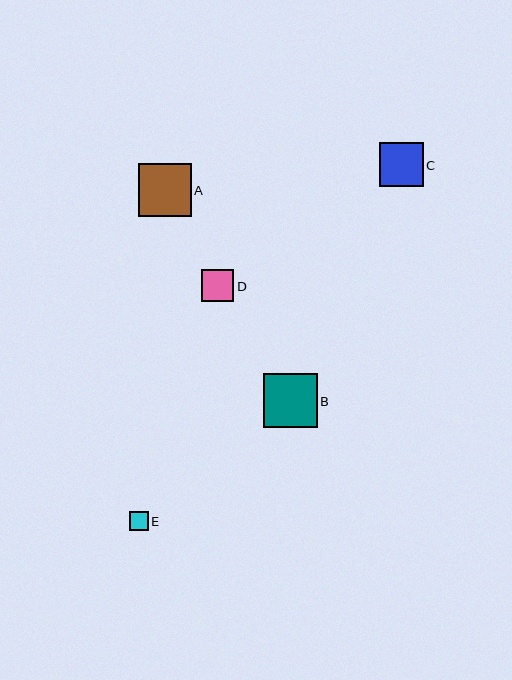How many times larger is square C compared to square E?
Square C is approximately 2.4 times the size of square E.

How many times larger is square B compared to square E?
Square B is approximately 2.9 times the size of square E.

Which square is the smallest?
Square E is the smallest with a size of approximately 19 pixels.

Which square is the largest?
Square B is the largest with a size of approximately 54 pixels.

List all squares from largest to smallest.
From largest to smallest: B, A, C, D, E.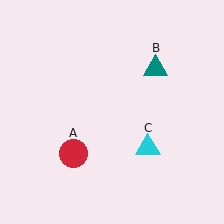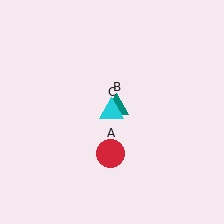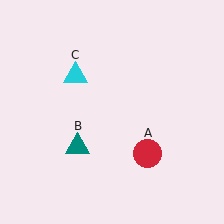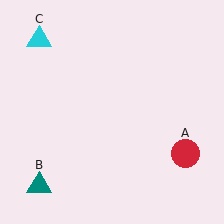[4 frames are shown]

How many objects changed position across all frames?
3 objects changed position: red circle (object A), teal triangle (object B), cyan triangle (object C).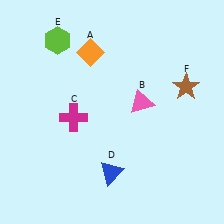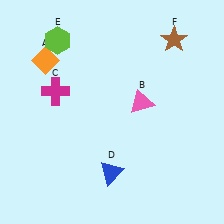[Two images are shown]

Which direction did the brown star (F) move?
The brown star (F) moved up.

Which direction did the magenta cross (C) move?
The magenta cross (C) moved up.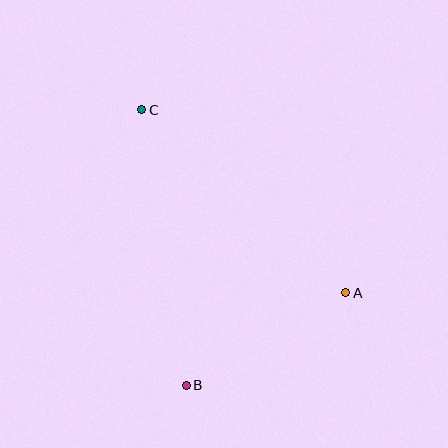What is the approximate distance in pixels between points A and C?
The distance between A and C is approximately 274 pixels.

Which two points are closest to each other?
Points A and B are closest to each other.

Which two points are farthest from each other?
Points B and C are farthest from each other.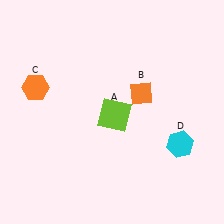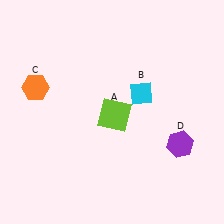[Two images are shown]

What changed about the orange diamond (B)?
In Image 1, B is orange. In Image 2, it changed to cyan.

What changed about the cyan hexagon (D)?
In Image 1, D is cyan. In Image 2, it changed to purple.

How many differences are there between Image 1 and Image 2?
There are 2 differences between the two images.